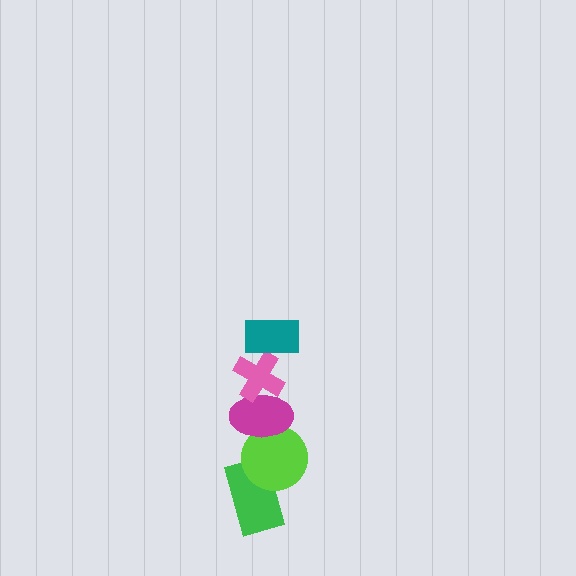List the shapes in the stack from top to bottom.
From top to bottom: the teal rectangle, the pink cross, the magenta ellipse, the lime circle, the green rectangle.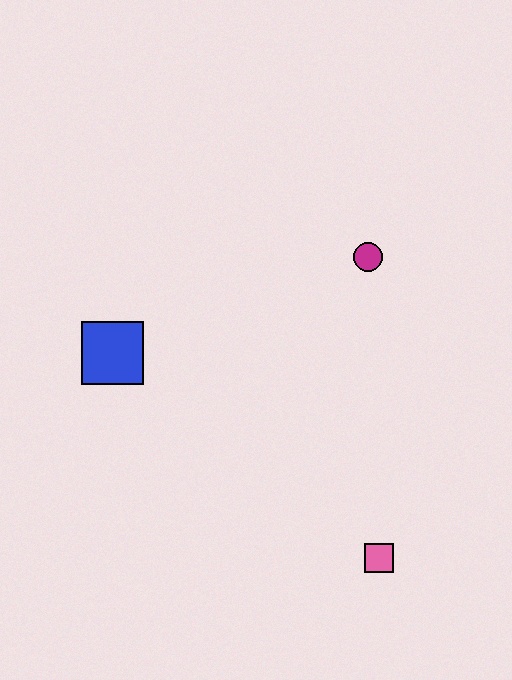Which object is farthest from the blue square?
The pink square is farthest from the blue square.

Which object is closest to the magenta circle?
The blue square is closest to the magenta circle.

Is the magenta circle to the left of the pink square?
Yes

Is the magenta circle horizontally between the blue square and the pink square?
Yes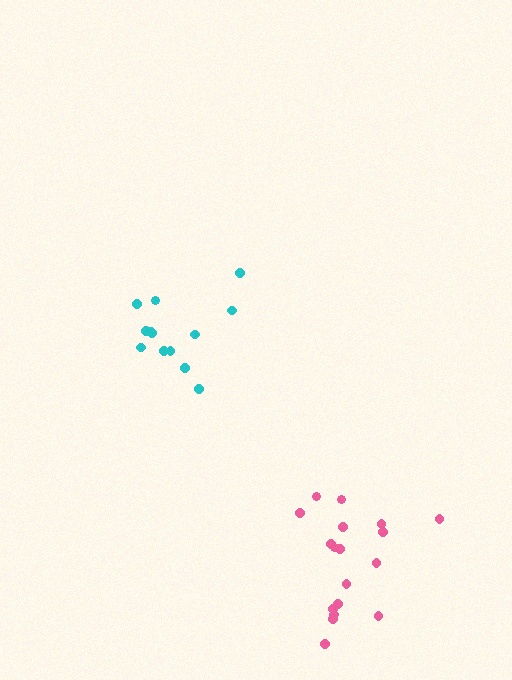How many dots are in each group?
Group 1: 13 dots, Group 2: 18 dots (31 total).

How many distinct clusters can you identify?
There are 2 distinct clusters.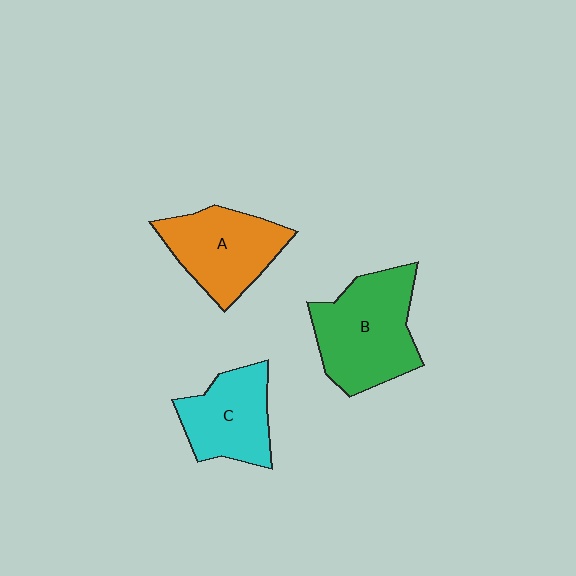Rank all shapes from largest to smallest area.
From largest to smallest: B (green), A (orange), C (cyan).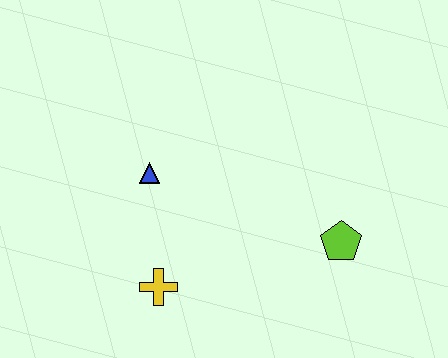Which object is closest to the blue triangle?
The yellow cross is closest to the blue triangle.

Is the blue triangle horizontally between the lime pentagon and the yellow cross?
No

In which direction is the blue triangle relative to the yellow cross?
The blue triangle is above the yellow cross.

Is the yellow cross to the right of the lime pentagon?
No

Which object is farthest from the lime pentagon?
The blue triangle is farthest from the lime pentagon.